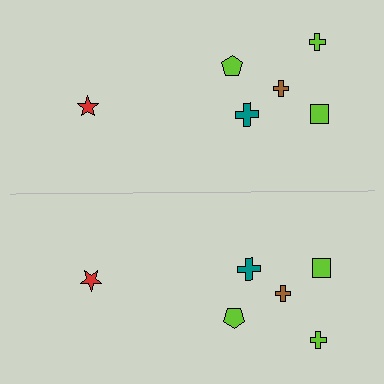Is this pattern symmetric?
Yes, this pattern has bilateral (reflection) symmetry.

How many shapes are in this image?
There are 12 shapes in this image.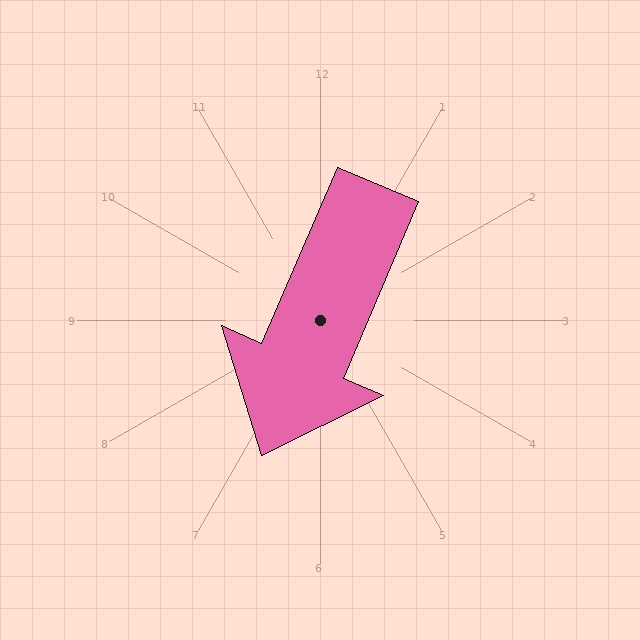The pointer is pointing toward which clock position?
Roughly 7 o'clock.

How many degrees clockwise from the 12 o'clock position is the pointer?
Approximately 203 degrees.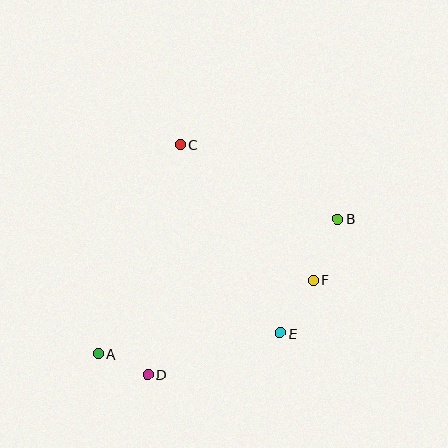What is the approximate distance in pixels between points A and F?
The distance between A and F is approximately 227 pixels.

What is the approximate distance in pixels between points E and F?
The distance between E and F is approximately 62 pixels.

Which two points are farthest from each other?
Points A and B are farthest from each other.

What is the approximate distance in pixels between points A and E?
The distance between A and E is approximately 183 pixels.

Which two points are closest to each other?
Points A and D are closest to each other.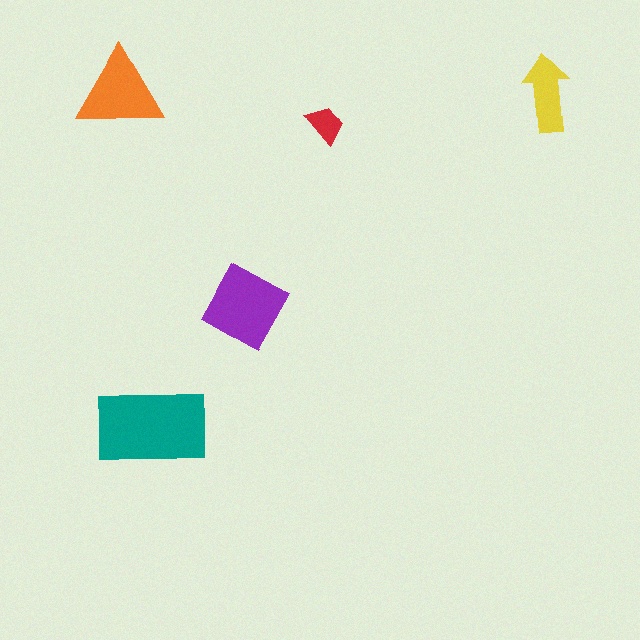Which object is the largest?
The teal rectangle.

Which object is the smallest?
The red trapezoid.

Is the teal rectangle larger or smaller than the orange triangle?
Larger.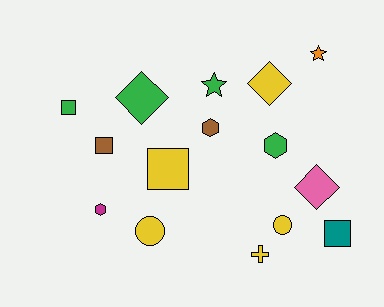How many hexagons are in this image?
There are 3 hexagons.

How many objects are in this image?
There are 15 objects.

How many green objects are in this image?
There are 4 green objects.